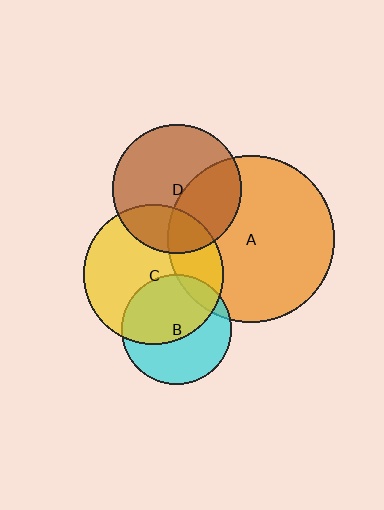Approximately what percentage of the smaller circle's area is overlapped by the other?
Approximately 10%.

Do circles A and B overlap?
Yes.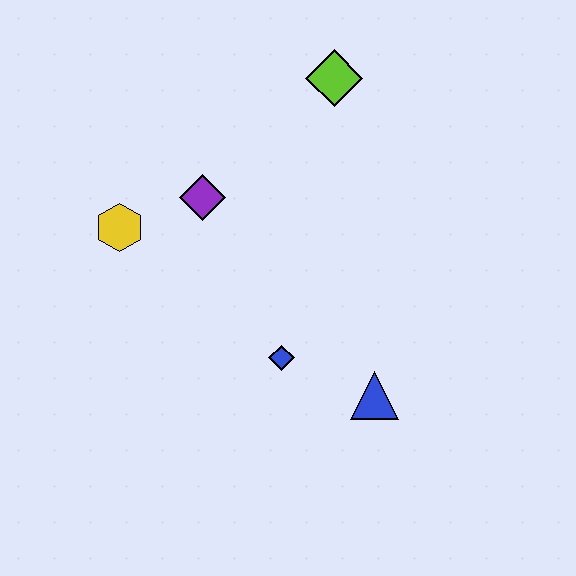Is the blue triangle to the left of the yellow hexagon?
No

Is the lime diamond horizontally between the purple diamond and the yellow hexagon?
No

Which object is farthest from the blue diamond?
The lime diamond is farthest from the blue diamond.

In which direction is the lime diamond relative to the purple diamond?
The lime diamond is to the right of the purple diamond.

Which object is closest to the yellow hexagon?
The purple diamond is closest to the yellow hexagon.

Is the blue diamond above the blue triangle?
Yes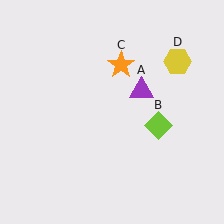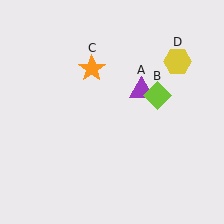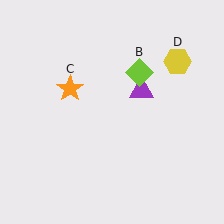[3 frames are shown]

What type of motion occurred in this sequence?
The lime diamond (object B), orange star (object C) rotated counterclockwise around the center of the scene.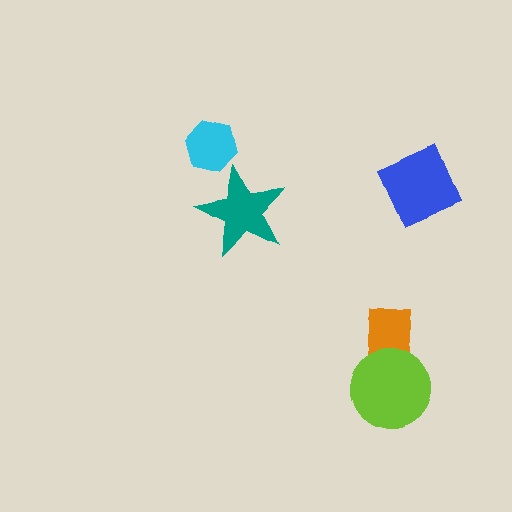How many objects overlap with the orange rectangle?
1 object overlaps with the orange rectangle.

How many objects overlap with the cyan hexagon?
0 objects overlap with the cyan hexagon.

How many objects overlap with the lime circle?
1 object overlaps with the lime circle.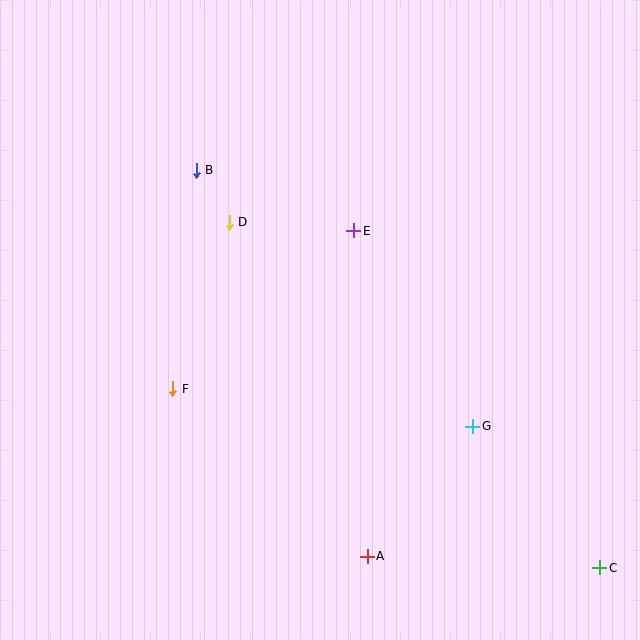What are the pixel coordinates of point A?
Point A is at (367, 556).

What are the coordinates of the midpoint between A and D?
The midpoint between A and D is at (298, 389).